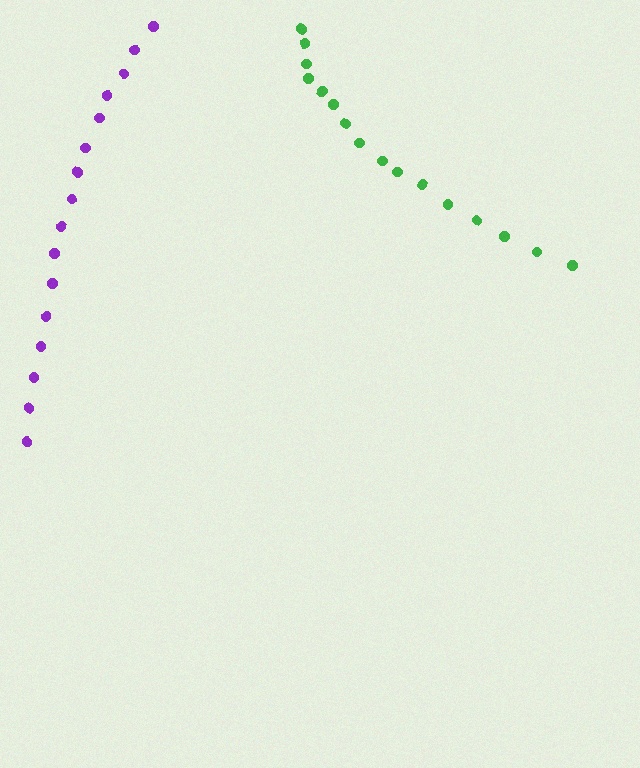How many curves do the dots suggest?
There are 2 distinct paths.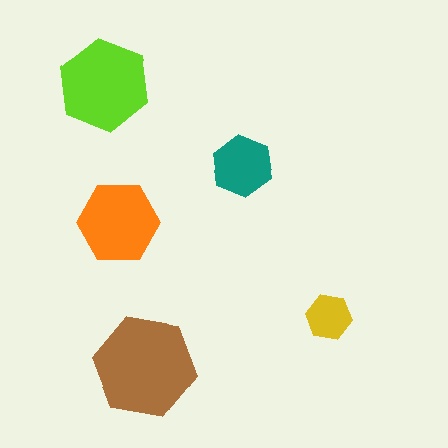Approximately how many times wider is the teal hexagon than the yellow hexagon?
About 1.5 times wider.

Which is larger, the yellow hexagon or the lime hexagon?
The lime one.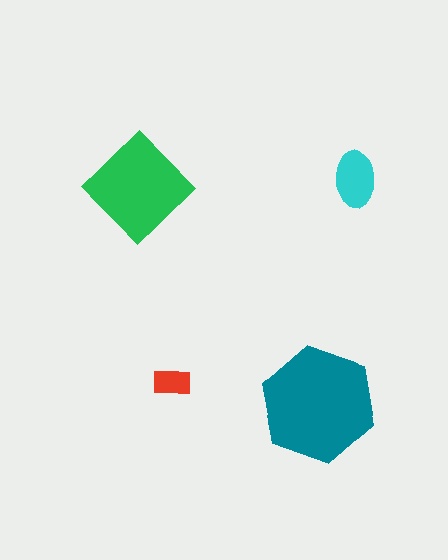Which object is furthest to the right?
The cyan ellipse is rightmost.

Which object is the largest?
The teal hexagon.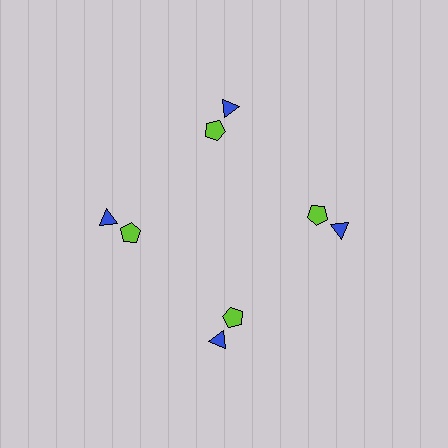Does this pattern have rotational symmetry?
Yes, this pattern has 4-fold rotational symmetry. It looks the same after rotating 90 degrees around the center.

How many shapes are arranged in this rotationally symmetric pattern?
There are 8 shapes, arranged in 4 groups of 2.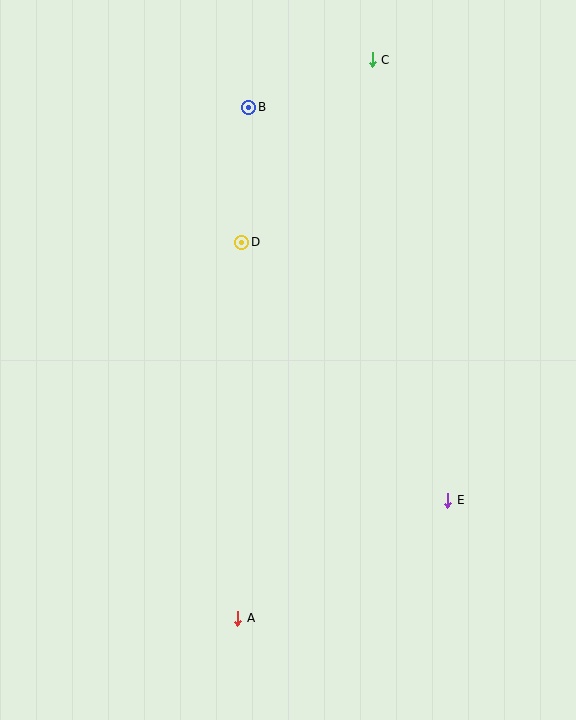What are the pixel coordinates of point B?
Point B is at (249, 107).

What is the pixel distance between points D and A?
The distance between D and A is 376 pixels.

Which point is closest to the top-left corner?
Point B is closest to the top-left corner.